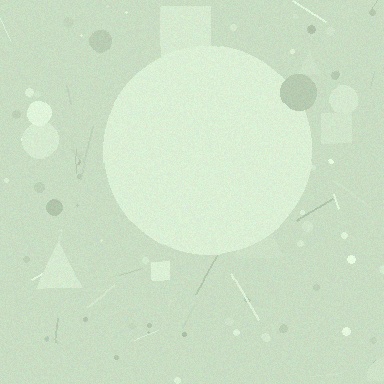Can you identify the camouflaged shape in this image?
The camouflaged shape is a circle.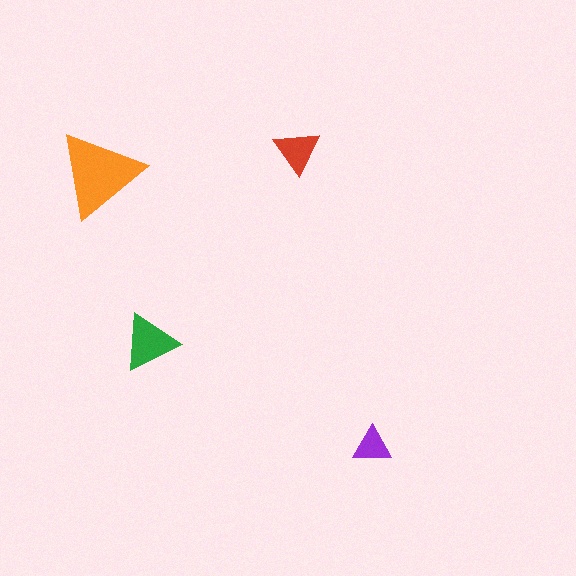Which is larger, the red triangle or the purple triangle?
The red one.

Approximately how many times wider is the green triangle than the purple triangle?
About 1.5 times wider.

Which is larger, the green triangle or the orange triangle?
The orange one.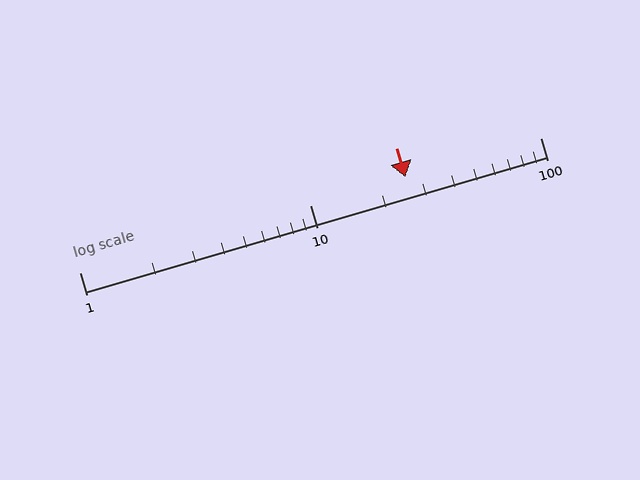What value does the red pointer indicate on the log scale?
The pointer indicates approximately 26.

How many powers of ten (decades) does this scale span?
The scale spans 2 decades, from 1 to 100.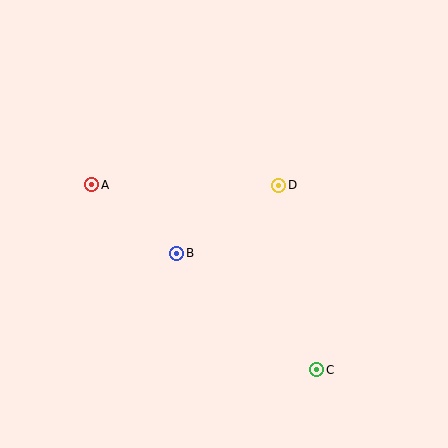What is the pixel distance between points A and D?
The distance between A and D is 187 pixels.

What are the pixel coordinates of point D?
Point D is at (279, 185).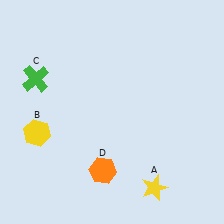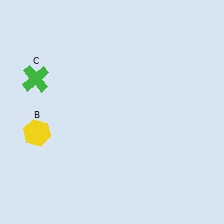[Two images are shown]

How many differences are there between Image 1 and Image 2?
There are 2 differences between the two images.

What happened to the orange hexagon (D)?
The orange hexagon (D) was removed in Image 2. It was in the bottom-left area of Image 1.